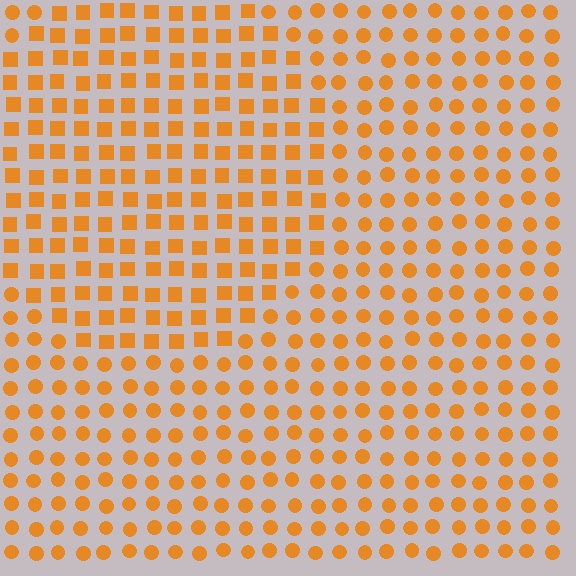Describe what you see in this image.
The image is filled with small orange elements arranged in a uniform grid. A circle-shaped region contains squares, while the surrounding area contains circles. The boundary is defined purely by the change in element shape.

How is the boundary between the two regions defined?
The boundary is defined by a change in element shape: squares inside vs. circles outside. All elements share the same color and spacing.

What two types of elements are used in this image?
The image uses squares inside the circle region and circles outside it.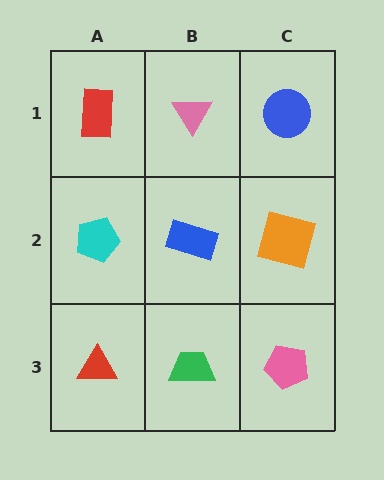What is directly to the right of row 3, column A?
A green trapezoid.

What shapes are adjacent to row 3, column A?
A cyan pentagon (row 2, column A), a green trapezoid (row 3, column B).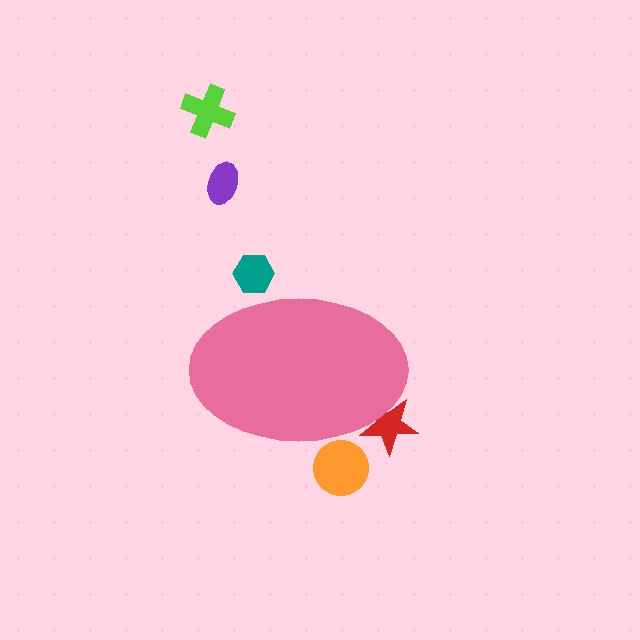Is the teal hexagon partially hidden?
Yes, the teal hexagon is partially hidden behind the pink ellipse.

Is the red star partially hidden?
Yes, the red star is partially hidden behind the pink ellipse.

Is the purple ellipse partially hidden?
No, the purple ellipse is fully visible.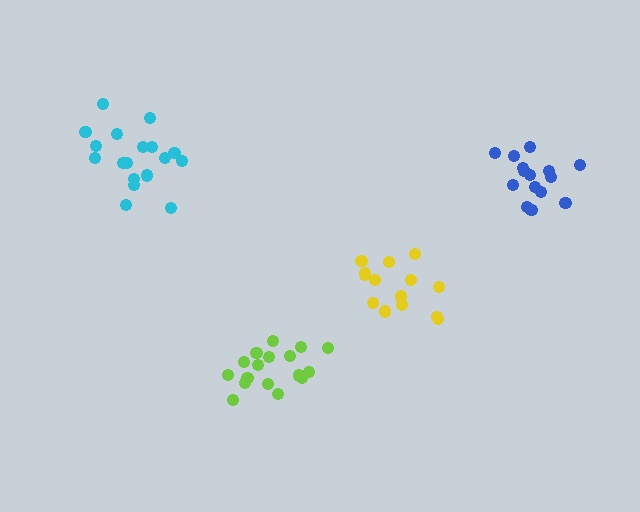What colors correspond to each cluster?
The clusters are colored: blue, lime, yellow, cyan.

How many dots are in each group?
Group 1: 15 dots, Group 2: 17 dots, Group 3: 14 dots, Group 4: 18 dots (64 total).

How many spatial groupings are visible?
There are 4 spatial groupings.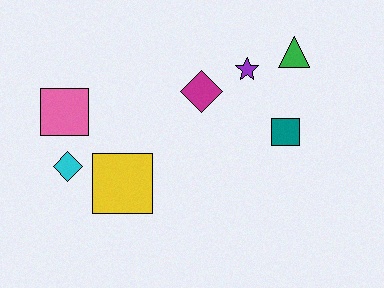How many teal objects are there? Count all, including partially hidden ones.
There is 1 teal object.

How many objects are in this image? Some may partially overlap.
There are 7 objects.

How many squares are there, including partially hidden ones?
There are 3 squares.